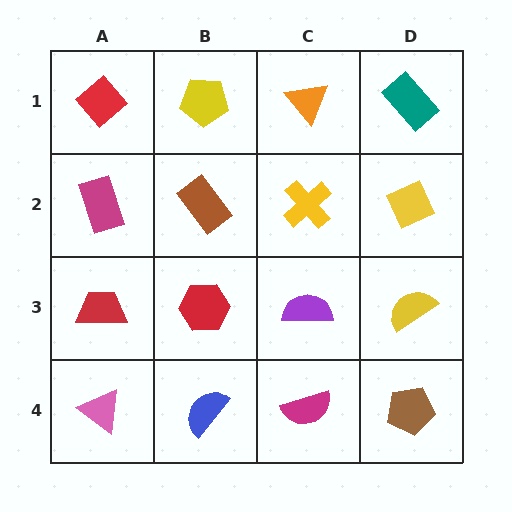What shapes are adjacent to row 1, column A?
A magenta rectangle (row 2, column A), a yellow pentagon (row 1, column B).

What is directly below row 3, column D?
A brown pentagon.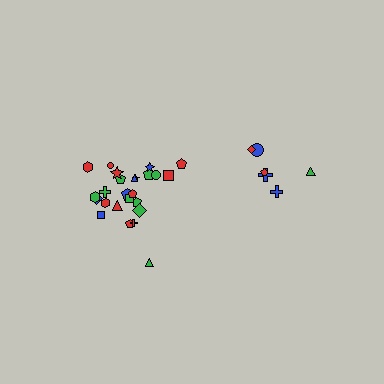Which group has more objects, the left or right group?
The left group.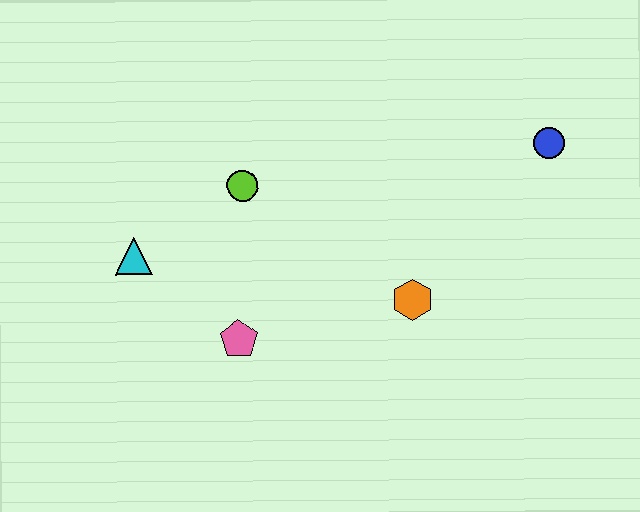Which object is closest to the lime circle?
The cyan triangle is closest to the lime circle.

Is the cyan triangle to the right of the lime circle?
No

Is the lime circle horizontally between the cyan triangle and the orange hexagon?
Yes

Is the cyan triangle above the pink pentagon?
Yes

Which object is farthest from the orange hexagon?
The cyan triangle is farthest from the orange hexagon.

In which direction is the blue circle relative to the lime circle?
The blue circle is to the right of the lime circle.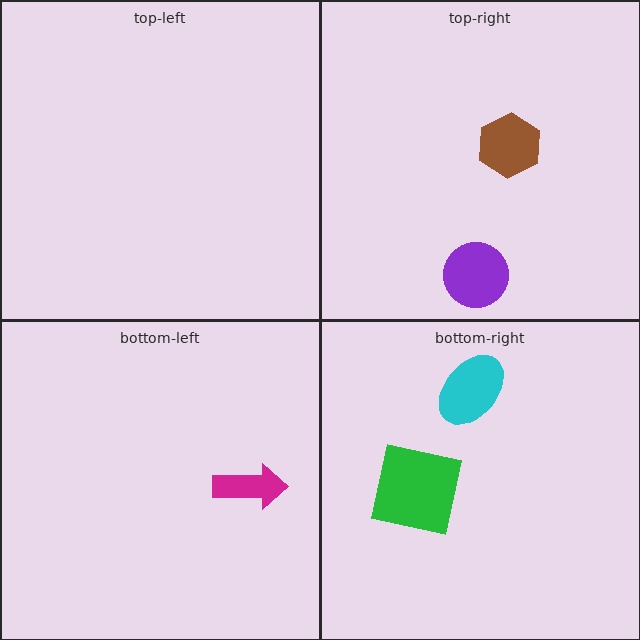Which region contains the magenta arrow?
The bottom-left region.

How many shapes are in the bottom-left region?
1.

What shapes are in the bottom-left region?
The magenta arrow.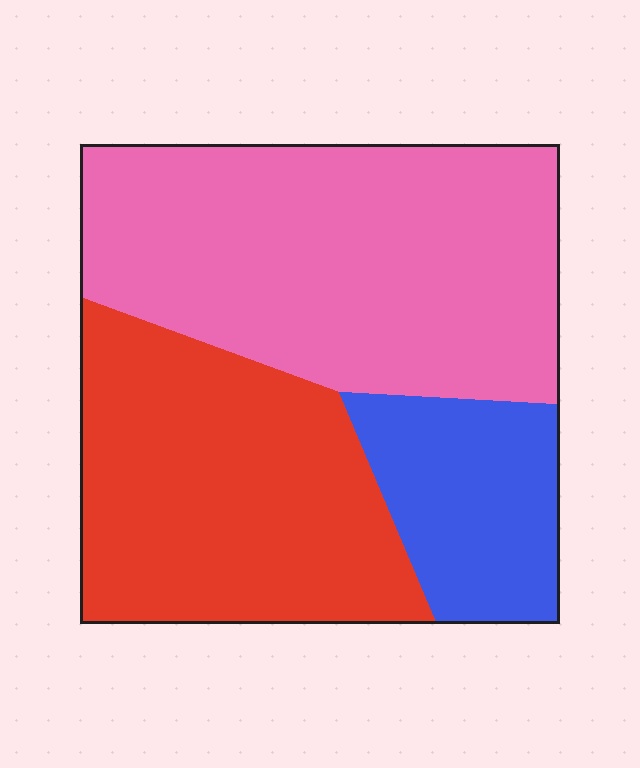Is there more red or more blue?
Red.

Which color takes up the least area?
Blue, at roughly 15%.